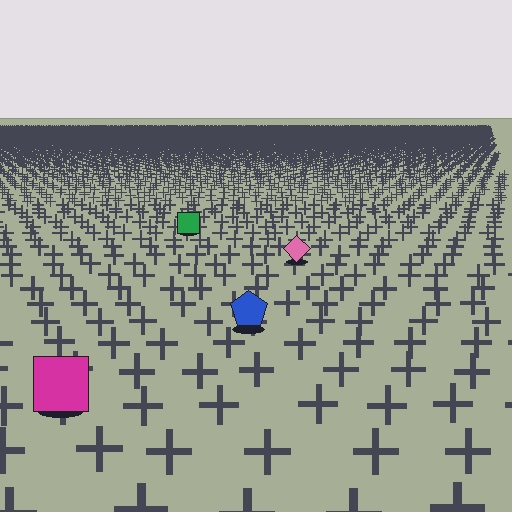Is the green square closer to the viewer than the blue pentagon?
No. The blue pentagon is closer — you can tell from the texture gradient: the ground texture is coarser near it.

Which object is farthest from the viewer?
The green square is farthest from the viewer. It appears smaller and the ground texture around it is denser.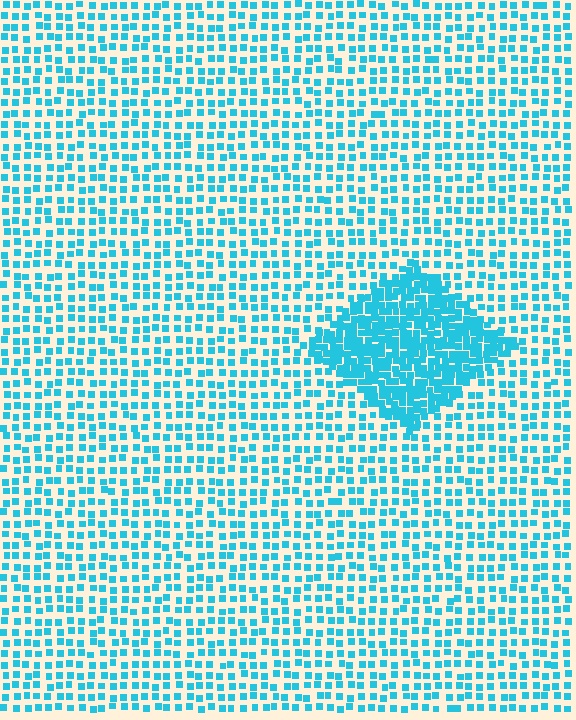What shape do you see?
I see a diamond.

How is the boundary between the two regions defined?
The boundary is defined by a change in element density (approximately 2.4x ratio). All elements are the same color, size, and shape.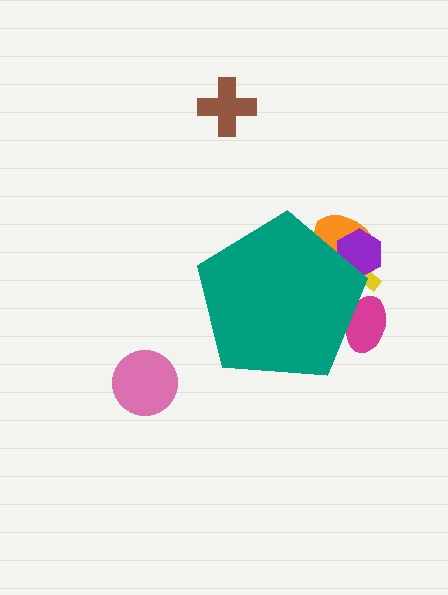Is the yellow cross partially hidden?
Yes, the yellow cross is partially hidden behind the teal pentagon.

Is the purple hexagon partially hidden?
Yes, the purple hexagon is partially hidden behind the teal pentagon.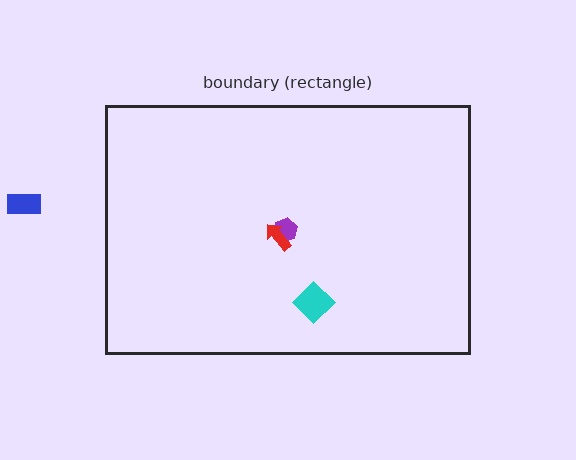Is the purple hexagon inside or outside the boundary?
Inside.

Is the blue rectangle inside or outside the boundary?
Outside.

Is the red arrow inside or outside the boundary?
Inside.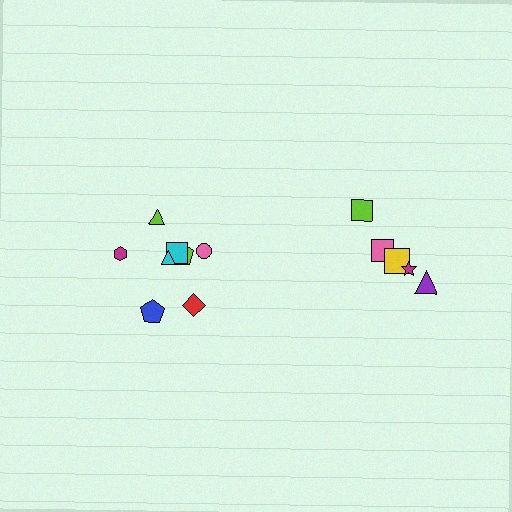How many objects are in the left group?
There are 8 objects.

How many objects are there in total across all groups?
There are 13 objects.